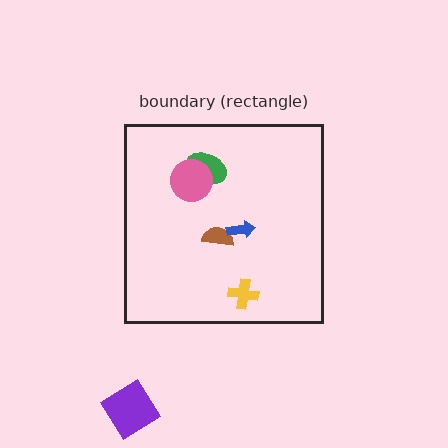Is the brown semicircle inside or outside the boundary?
Inside.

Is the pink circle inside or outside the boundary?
Inside.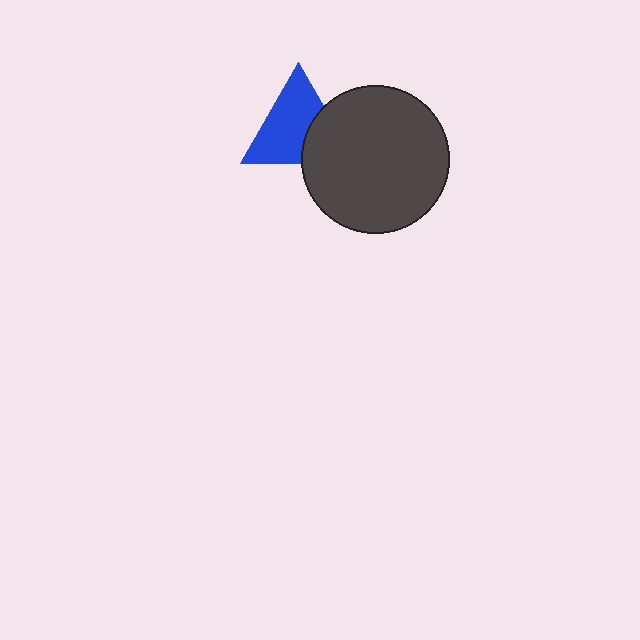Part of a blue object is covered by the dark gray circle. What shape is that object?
It is a triangle.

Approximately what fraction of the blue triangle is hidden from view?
Roughly 32% of the blue triangle is hidden behind the dark gray circle.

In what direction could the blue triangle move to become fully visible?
The blue triangle could move left. That would shift it out from behind the dark gray circle entirely.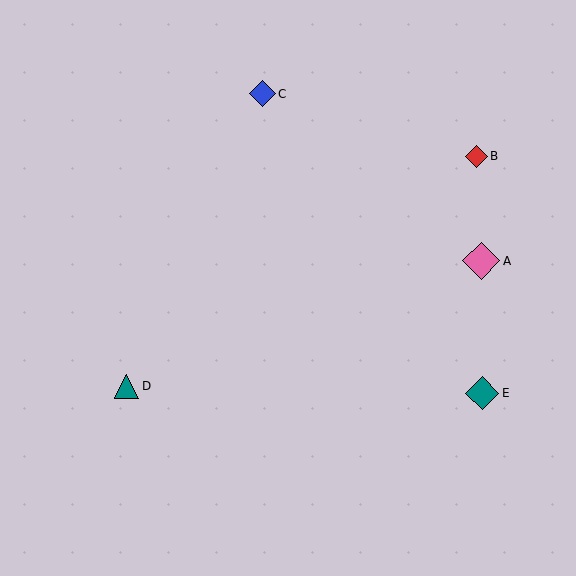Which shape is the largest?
The pink diamond (labeled A) is the largest.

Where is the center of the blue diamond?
The center of the blue diamond is at (262, 94).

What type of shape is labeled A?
Shape A is a pink diamond.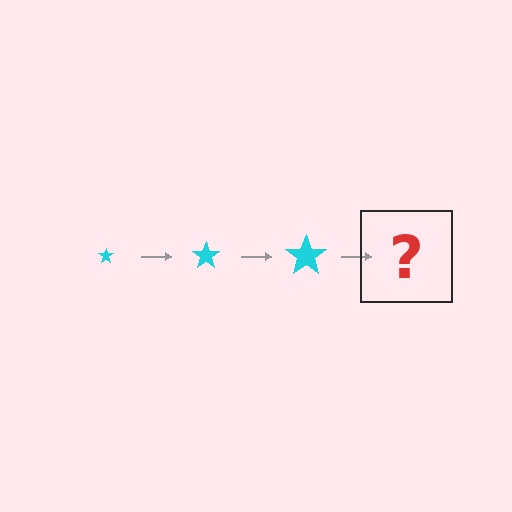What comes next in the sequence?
The next element should be a cyan star, larger than the previous one.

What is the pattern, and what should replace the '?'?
The pattern is that the star gets progressively larger each step. The '?' should be a cyan star, larger than the previous one.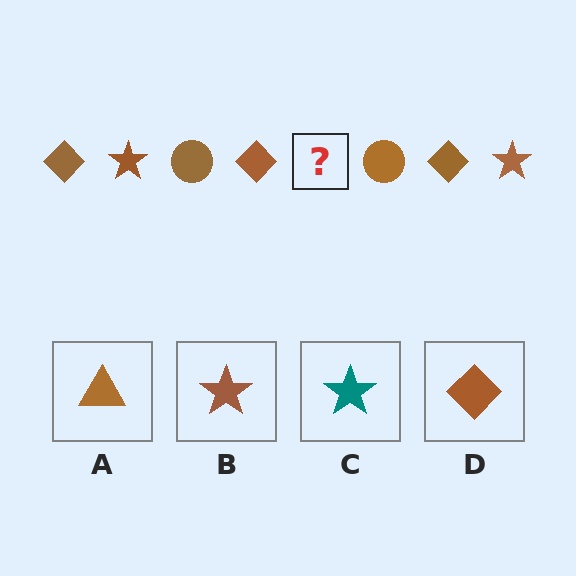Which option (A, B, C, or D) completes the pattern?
B.